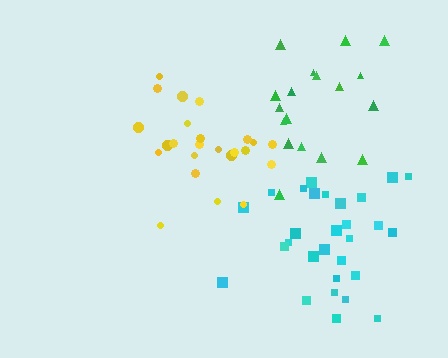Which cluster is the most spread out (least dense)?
Green.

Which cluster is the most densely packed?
Yellow.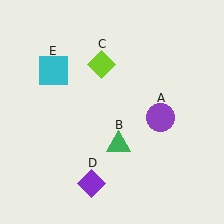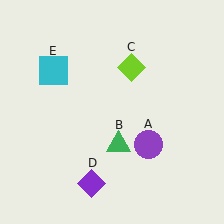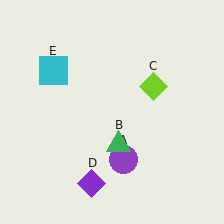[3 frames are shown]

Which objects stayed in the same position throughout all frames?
Green triangle (object B) and purple diamond (object D) and cyan square (object E) remained stationary.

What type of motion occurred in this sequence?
The purple circle (object A), lime diamond (object C) rotated clockwise around the center of the scene.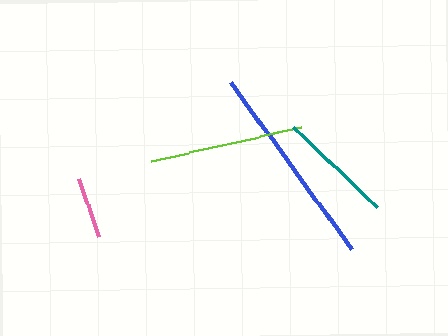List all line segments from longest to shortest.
From longest to shortest: blue, lime, teal, pink.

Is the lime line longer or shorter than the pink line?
The lime line is longer than the pink line.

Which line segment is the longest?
The blue line is the longest at approximately 206 pixels.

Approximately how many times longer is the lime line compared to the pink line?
The lime line is approximately 2.5 times the length of the pink line.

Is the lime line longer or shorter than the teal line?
The lime line is longer than the teal line.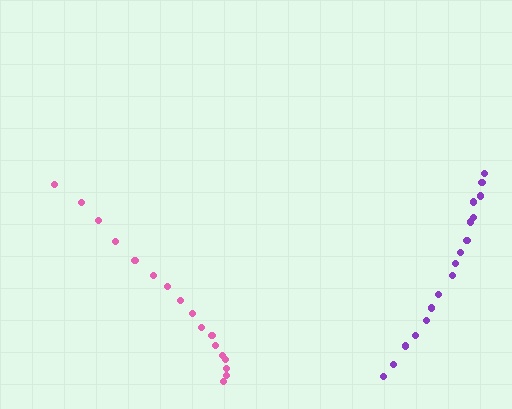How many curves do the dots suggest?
There are 2 distinct paths.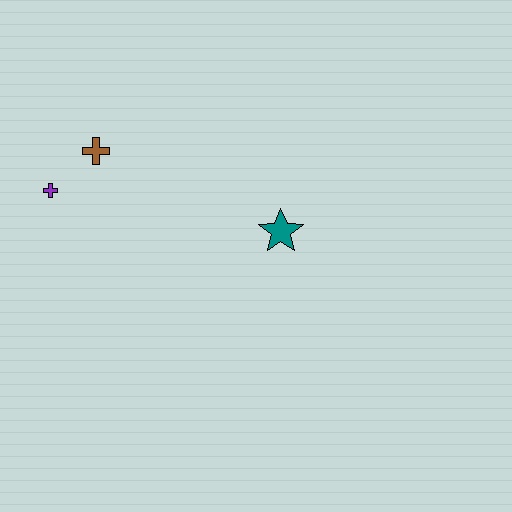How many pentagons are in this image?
There are no pentagons.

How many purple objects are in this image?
There is 1 purple object.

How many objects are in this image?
There are 3 objects.